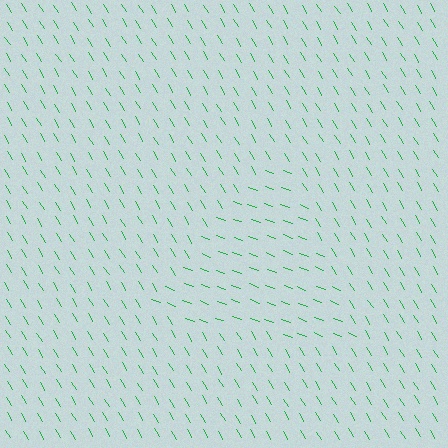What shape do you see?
I see a triangle.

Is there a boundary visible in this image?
Yes, there is a texture boundary formed by a change in line orientation.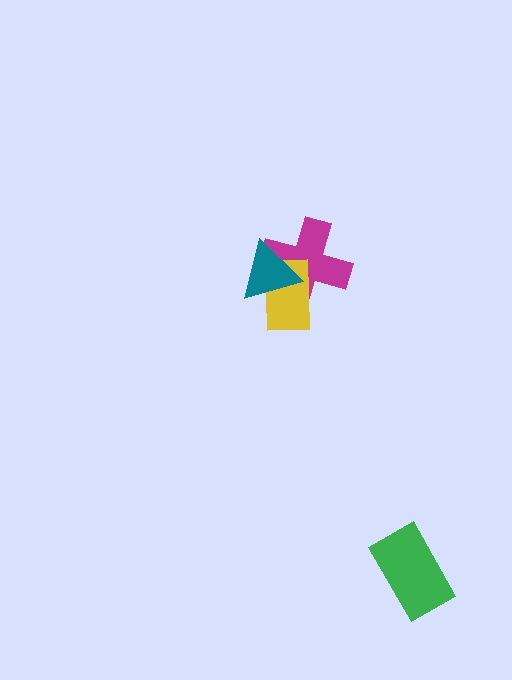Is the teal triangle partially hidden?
No, no other shape covers it.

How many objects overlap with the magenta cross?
2 objects overlap with the magenta cross.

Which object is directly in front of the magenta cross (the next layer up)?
The yellow rectangle is directly in front of the magenta cross.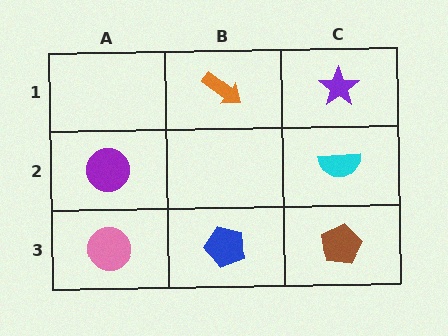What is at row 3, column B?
A blue pentagon.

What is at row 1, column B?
An orange arrow.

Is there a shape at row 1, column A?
No, that cell is empty.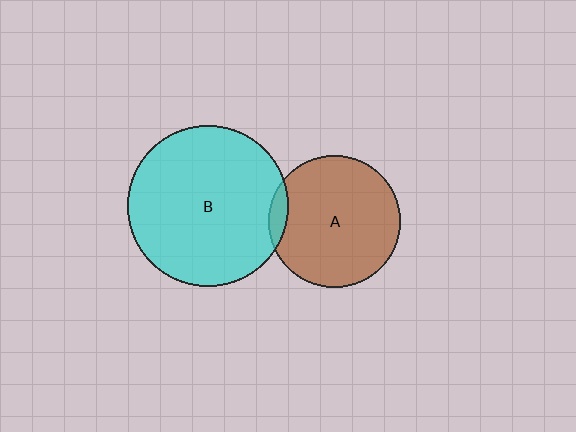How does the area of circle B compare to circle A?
Approximately 1.5 times.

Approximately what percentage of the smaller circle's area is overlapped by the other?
Approximately 5%.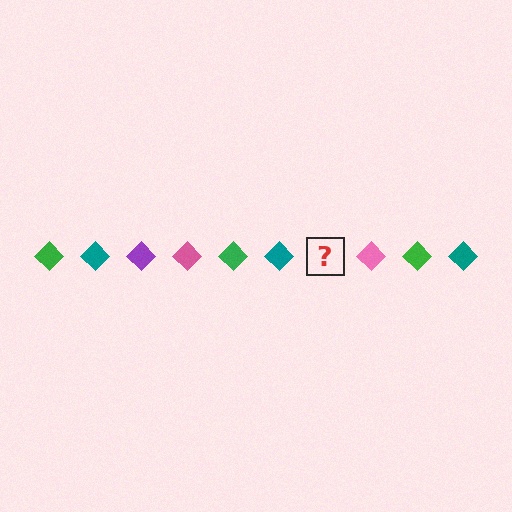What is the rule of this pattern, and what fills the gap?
The rule is that the pattern cycles through green, teal, purple, pink diamonds. The gap should be filled with a purple diamond.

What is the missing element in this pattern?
The missing element is a purple diamond.